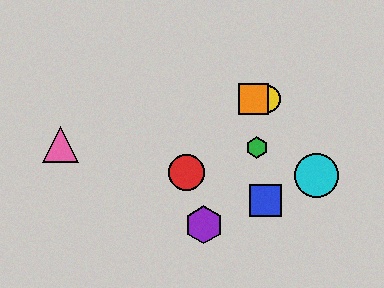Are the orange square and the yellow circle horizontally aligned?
Yes, both are at y≈99.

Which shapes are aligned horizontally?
The yellow circle, the orange square are aligned horizontally.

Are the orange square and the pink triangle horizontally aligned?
No, the orange square is at y≈99 and the pink triangle is at y≈145.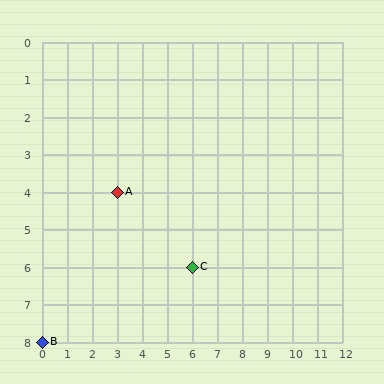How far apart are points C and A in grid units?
Points C and A are 3 columns and 2 rows apart (about 3.6 grid units diagonally).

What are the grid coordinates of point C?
Point C is at grid coordinates (6, 6).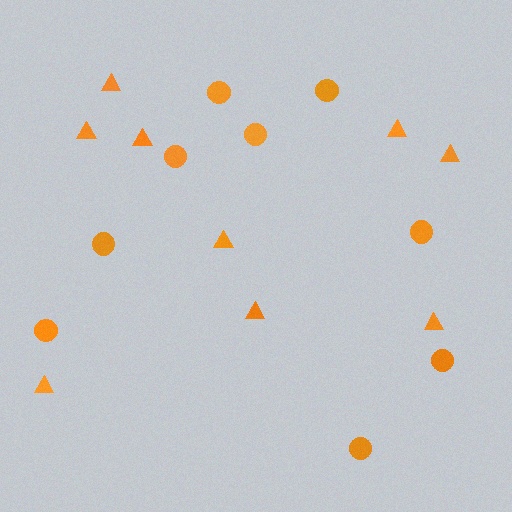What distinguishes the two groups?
There are 2 groups: one group of triangles (9) and one group of circles (9).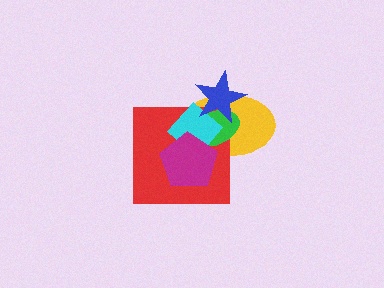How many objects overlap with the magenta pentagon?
4 objects overlap with the magenta pentagon.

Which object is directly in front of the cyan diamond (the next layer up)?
The magenta pentagon is directly in front of the cyan diamond.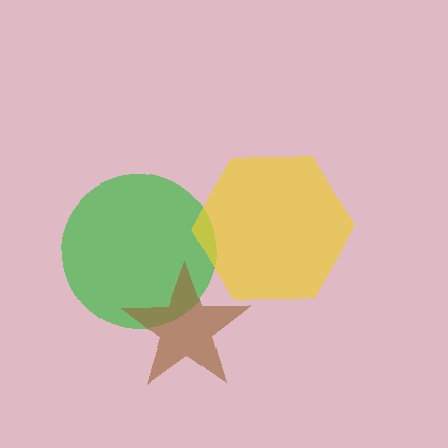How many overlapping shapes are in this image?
There are 3 overlapping shapes in the image.